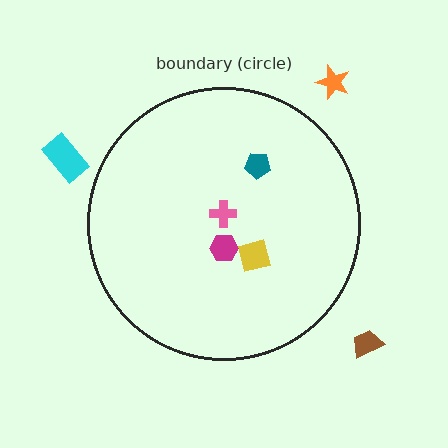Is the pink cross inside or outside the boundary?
Inside.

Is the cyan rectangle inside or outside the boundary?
Outside.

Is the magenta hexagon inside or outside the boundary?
Inside.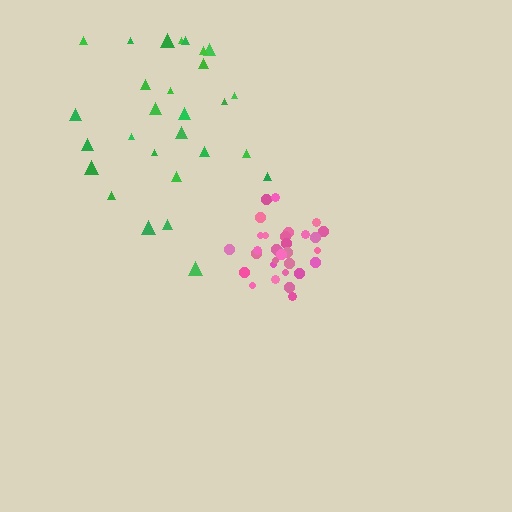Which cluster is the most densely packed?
Pink.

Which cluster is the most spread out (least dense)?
Green.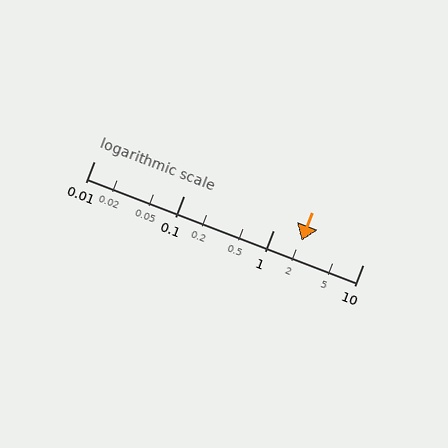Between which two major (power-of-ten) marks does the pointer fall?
The pointer is between 1 and 10.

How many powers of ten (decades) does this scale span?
The scale spans 3 decades, from 0.01 to 10.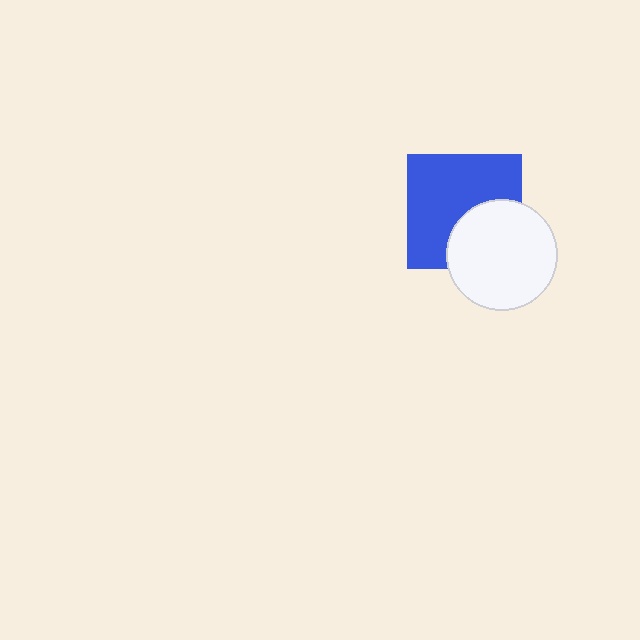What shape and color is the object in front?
The object in front is a white circle.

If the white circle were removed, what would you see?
You would see the complete blue square.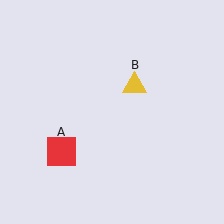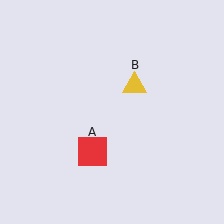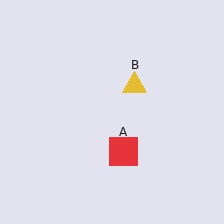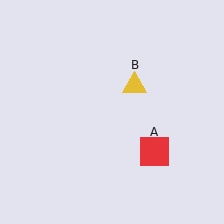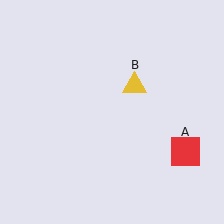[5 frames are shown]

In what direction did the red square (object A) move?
The red square (object A) moved right.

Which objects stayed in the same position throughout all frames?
Yellow triangle (object B) remained stationary.